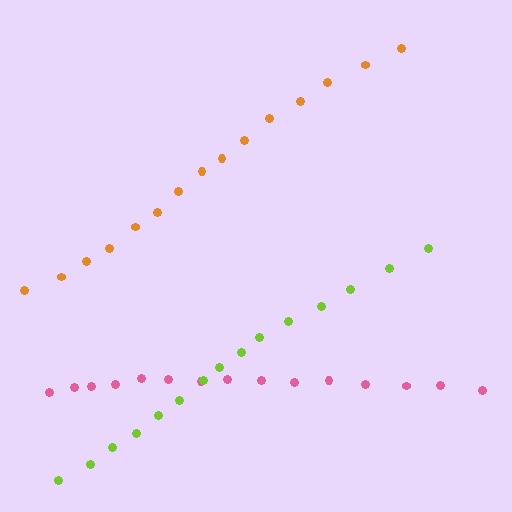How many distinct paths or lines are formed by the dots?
There are 3 distinct paths.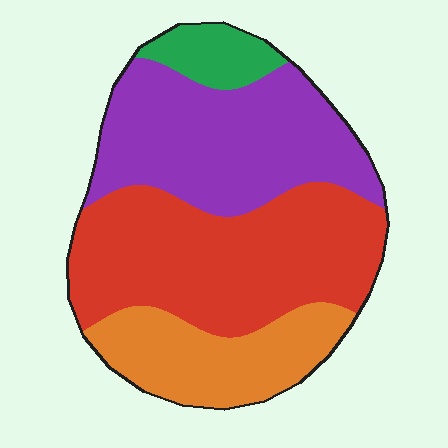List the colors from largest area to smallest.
From largest to smallest: red, purple, orange, green.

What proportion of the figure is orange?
Orange takes up between a sixth and a third of the figure.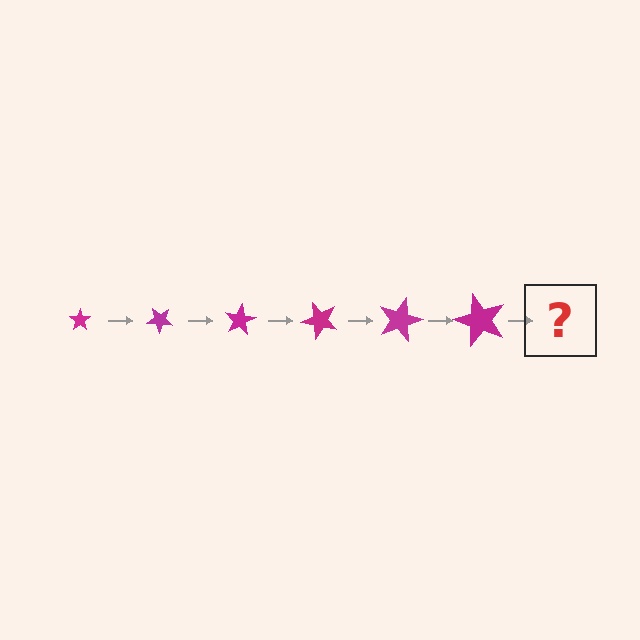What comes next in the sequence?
The next element should be a star, larger than the previous one and rotated 240 degrees from the start.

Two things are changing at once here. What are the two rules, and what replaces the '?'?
The two rules are that the star grows larger each step and it rotates 40 degrees each step. The '?' should be a star, larger than the previous one and rotated 240 degrees from the start.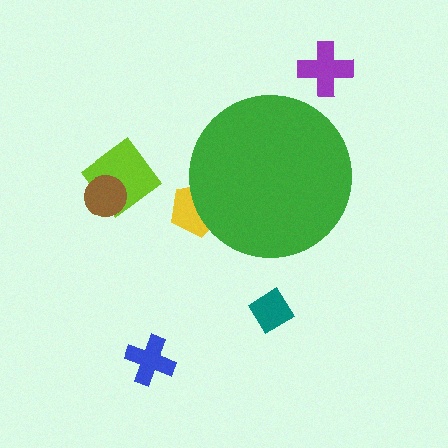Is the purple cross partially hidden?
No, the purple cross is fully visible.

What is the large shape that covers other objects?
A green circle.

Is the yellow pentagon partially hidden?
Yes, the yellow pentagon is partially hidden behind the green circle.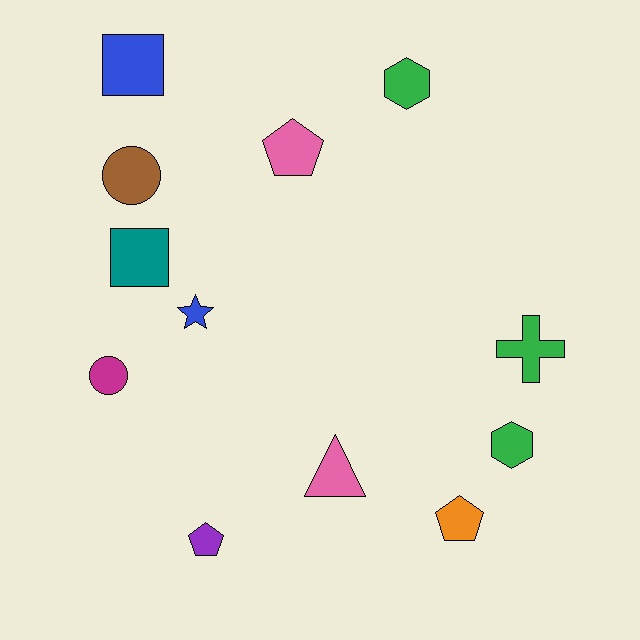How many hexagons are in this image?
There are 2 hexagons.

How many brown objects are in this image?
There is 1 brown object.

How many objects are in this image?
There are 12 objects.